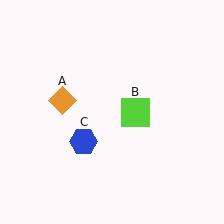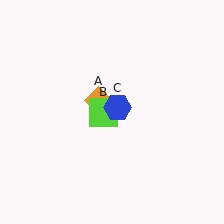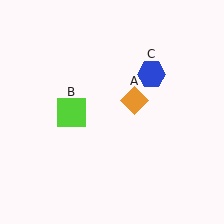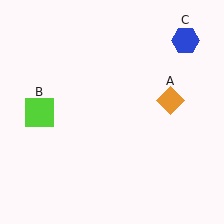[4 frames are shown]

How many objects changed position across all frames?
3 objects changed position: orange diamond (object A), lime square (object B), blue hexagon (object C).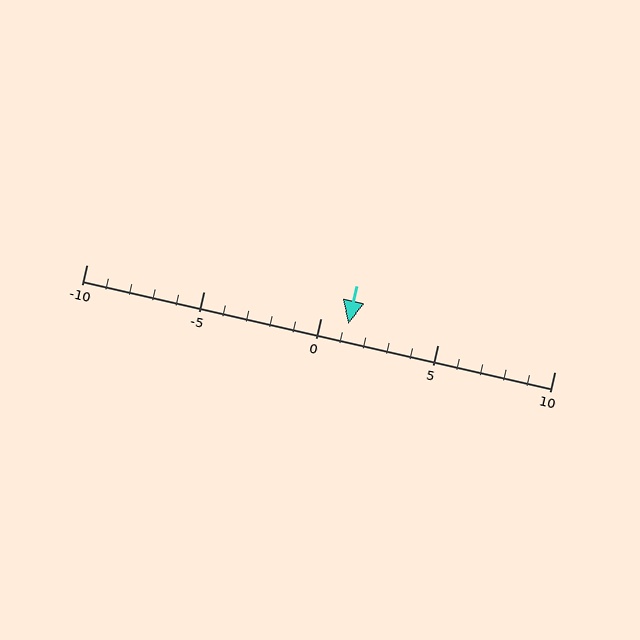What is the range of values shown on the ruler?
The ruler shows values from -10 to 10.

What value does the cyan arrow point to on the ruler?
The cyan arrow points to approximately 1.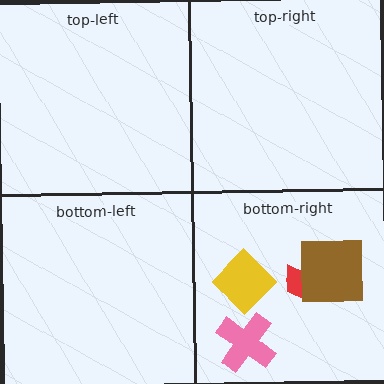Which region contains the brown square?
The bottom-right region.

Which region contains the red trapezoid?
The bottom-right region.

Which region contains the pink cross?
The bottom-right region.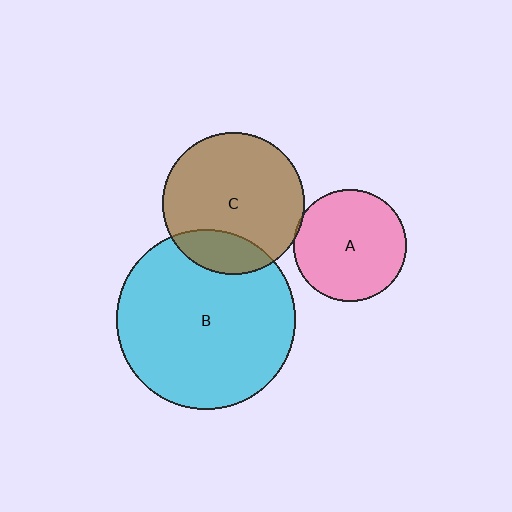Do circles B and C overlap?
Yes.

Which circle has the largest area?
Circle B (cyan).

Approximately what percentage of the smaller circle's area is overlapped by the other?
Approximately 20%.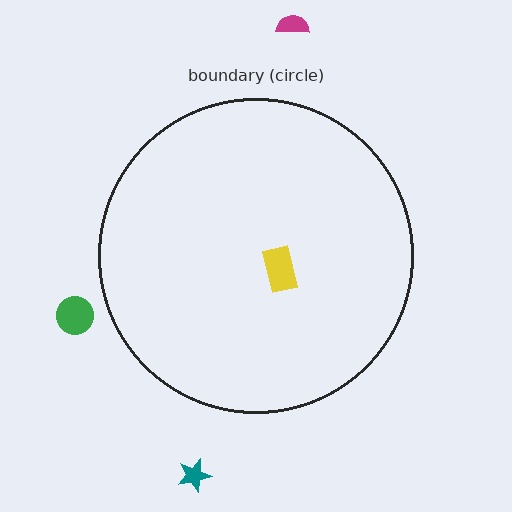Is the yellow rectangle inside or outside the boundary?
Inside.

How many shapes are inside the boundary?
1 inside, 3 outside.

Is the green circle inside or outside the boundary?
Outside.